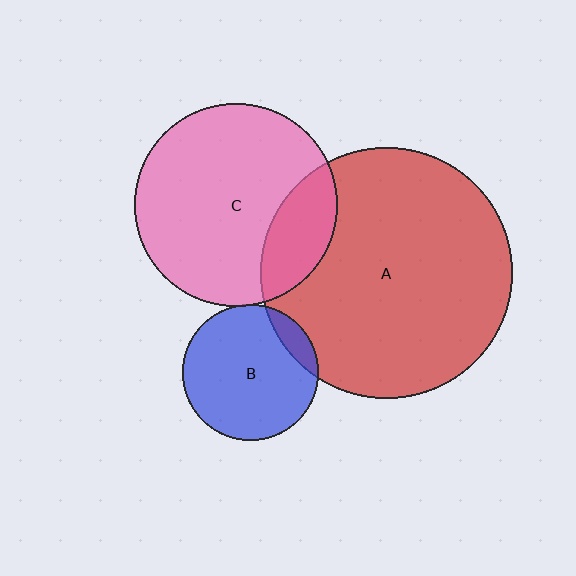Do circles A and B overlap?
Yes.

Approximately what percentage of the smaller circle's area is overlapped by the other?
Approximately 10%.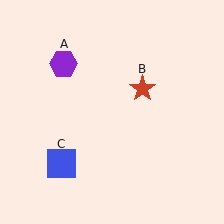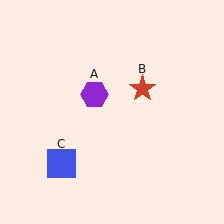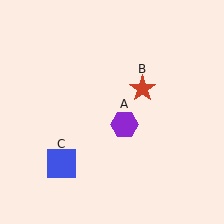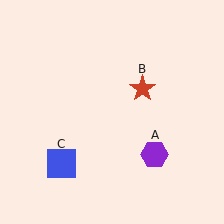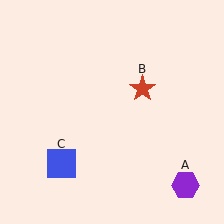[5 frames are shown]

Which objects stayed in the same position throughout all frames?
Red star (object B) and blue square (object C) remained stationary.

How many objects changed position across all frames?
1 object changed position: purple hexagon (object A).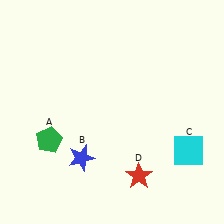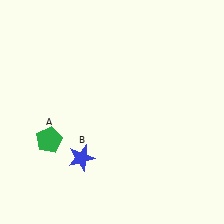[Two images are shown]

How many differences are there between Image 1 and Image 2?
There are 2 differences between the two images.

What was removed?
The cyan square (C), the red star (D) were removed in Image 2.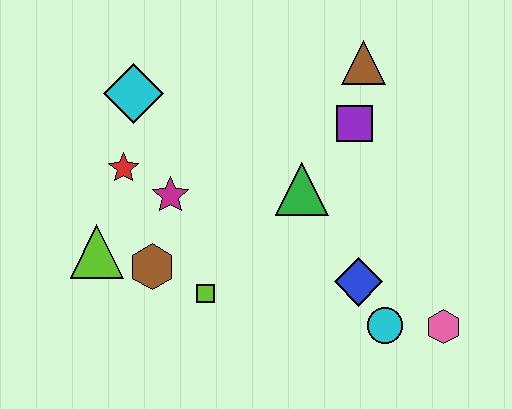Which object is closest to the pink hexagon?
The cyan circle is closest to the pink hexagon.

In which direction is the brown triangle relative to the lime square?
The brown triangle is above the lime square.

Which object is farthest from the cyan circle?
The cyan diamond is farthest from the cyan circle.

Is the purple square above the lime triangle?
Yes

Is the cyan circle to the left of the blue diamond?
No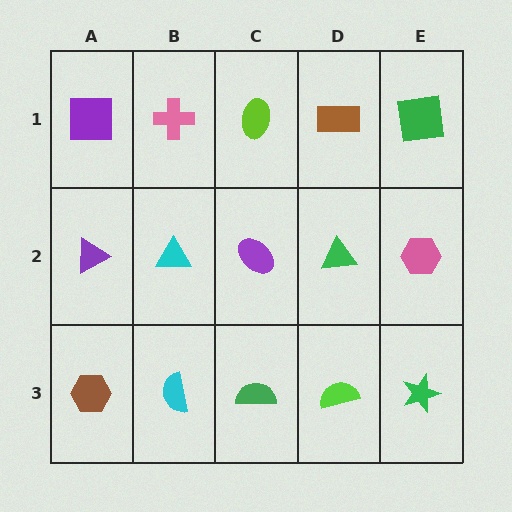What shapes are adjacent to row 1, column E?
A pink hexagon (row 2, column E), a brown rectangle (row 1, column D).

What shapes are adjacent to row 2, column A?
A purple square (row 1, column A), a brown hexagon (row 3, column A), a cyan triangle (row 2, column B).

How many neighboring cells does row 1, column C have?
3.